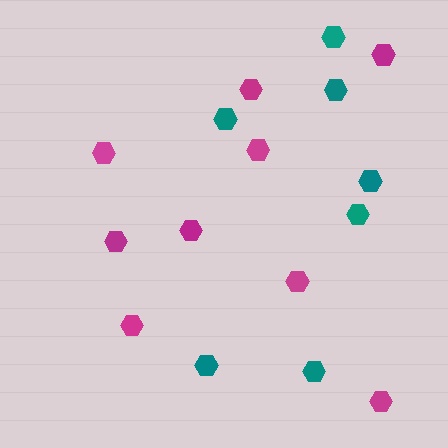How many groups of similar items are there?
There are 2 groups: one group of magenta hexagons (9) and one group of teal hexagons (7).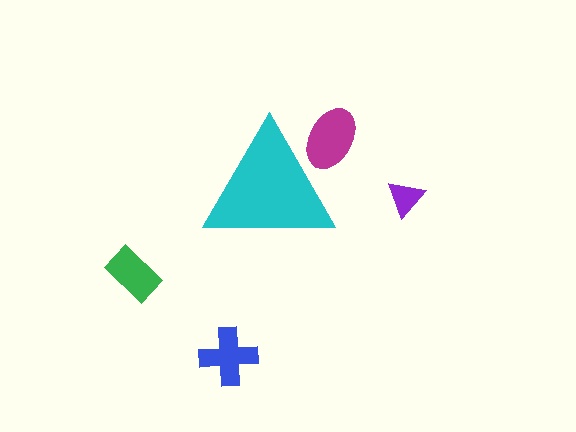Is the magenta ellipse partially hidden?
Yes, the magenta ellipse is partially hidden behind the cyan triangle.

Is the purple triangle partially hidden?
No, the purple triangle is fully visible.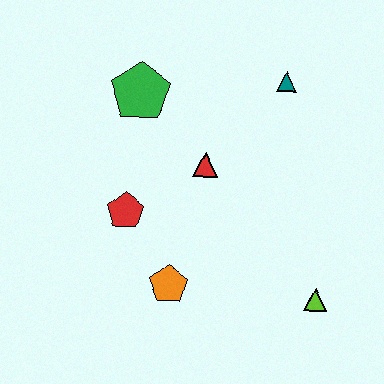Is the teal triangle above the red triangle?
Yes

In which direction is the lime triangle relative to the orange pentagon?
The lime triangle is to the right of the orange pentagon.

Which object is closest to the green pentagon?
The red triangle is closest to the green pentagon.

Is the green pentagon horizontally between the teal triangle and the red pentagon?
Yes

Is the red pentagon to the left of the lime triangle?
Yes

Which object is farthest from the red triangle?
The lime triangle is farthest from the red triangle.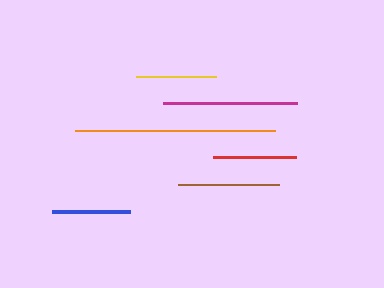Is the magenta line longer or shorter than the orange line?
The orange line is longer than the magenta line.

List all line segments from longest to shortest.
From longest to shortest: orange, magenta, brown, red, yellow, blue.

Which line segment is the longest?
The orange line is the longest at approximately 200 pixels.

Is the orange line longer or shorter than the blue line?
The orange line is longer than the blue line.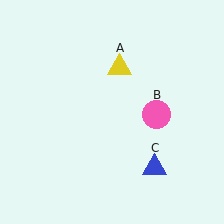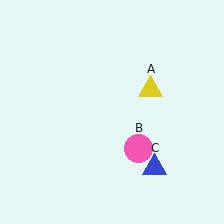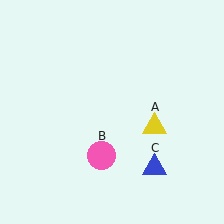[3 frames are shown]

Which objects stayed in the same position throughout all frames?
Blue triangle (object C) remained stationary.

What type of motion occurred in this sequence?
The yellow triangle (object A), pink circle (object B) rotated clockwise around the center of the scene.